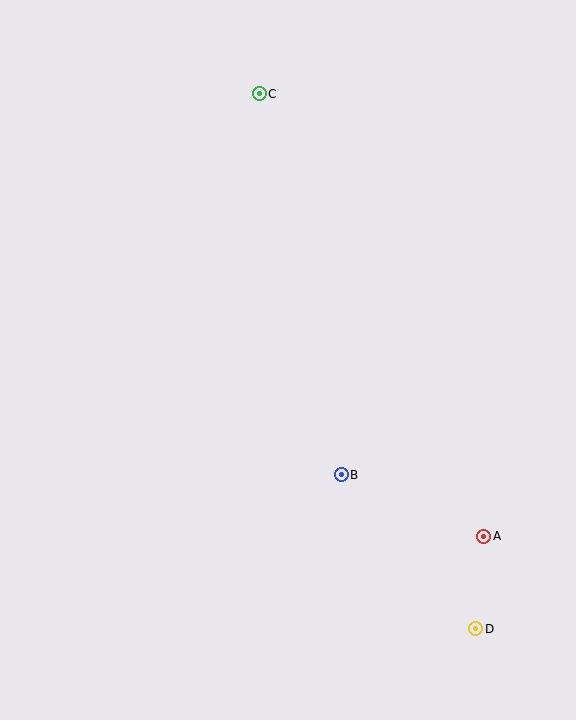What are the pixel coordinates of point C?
Point C is at (259, 94).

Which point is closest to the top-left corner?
Point C is closest to the top-left corner.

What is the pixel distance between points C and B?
The distance between C and B is 390 pixels.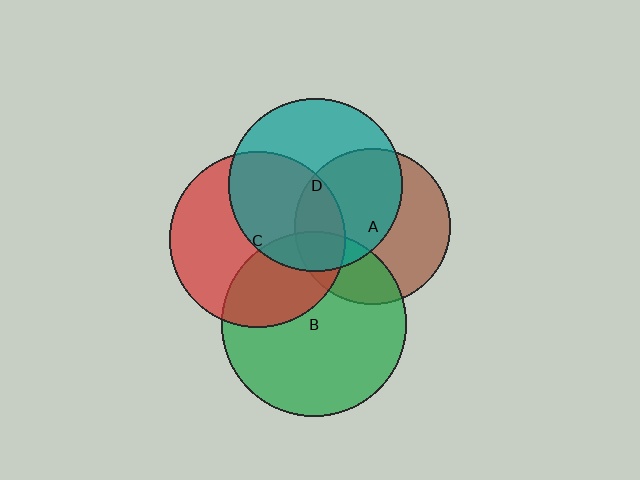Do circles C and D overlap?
Yes.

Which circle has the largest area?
Circle B (green).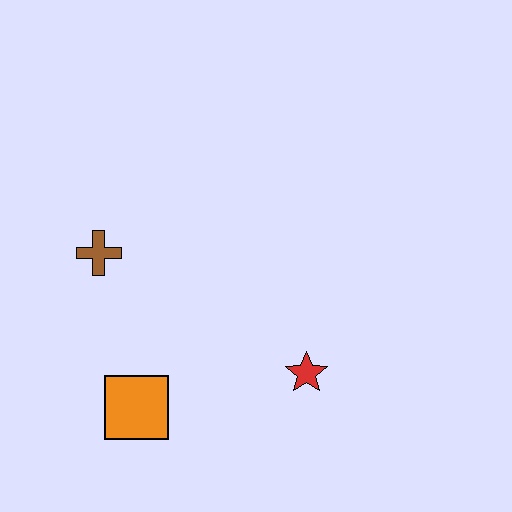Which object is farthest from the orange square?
The red star is farthest from the orange square.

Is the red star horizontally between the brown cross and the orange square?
No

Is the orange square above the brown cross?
No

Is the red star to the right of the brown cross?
Yes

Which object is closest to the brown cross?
The orange square is closest to the brown cross.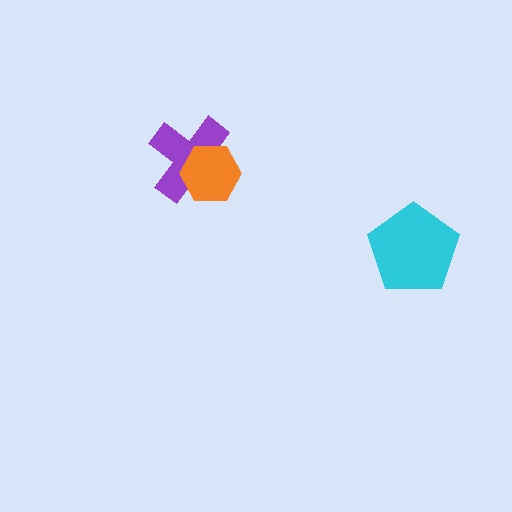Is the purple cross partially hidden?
Yes, it is partially covered by another shape.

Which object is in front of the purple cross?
The orange hexagon is in front of the purple cross.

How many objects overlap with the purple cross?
1 object overlaps with the purple cross.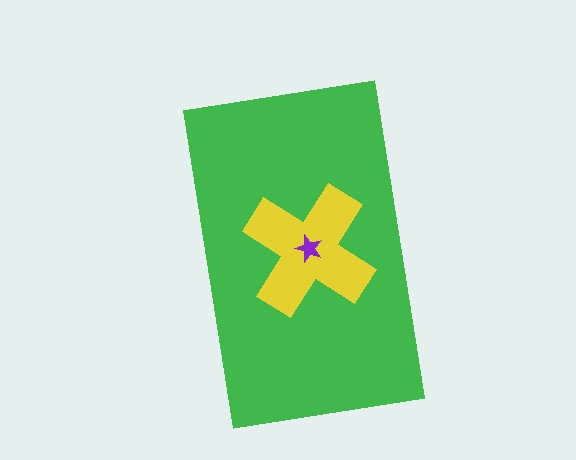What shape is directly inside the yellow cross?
The purple star.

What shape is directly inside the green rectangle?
The yellow cross.